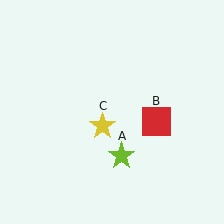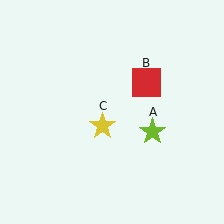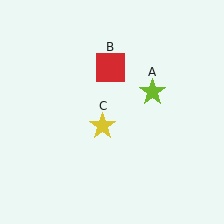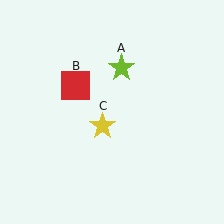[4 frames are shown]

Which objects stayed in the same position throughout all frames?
Yellow star (object C) remained stationary.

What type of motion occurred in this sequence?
The lime star (object A), red square (object B) rotated counterclockwise around the center of the scene.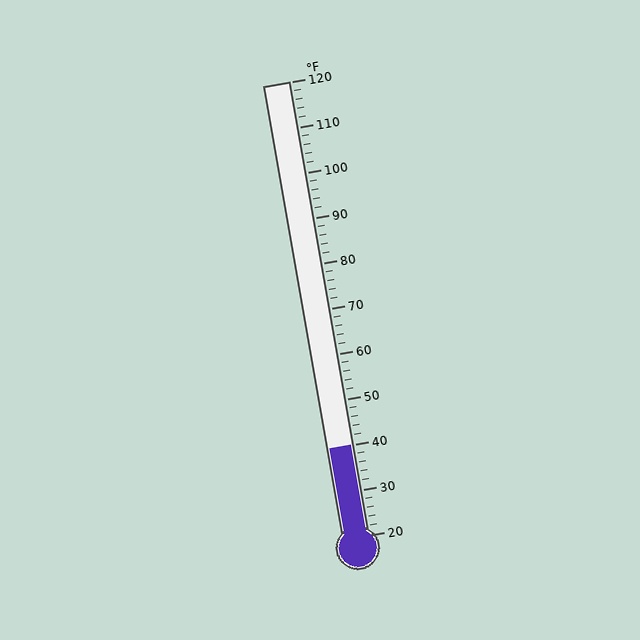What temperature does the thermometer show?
The thermometer shows approximately 40°F.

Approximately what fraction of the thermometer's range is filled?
The thermometer is filled to approximately 20% of its range.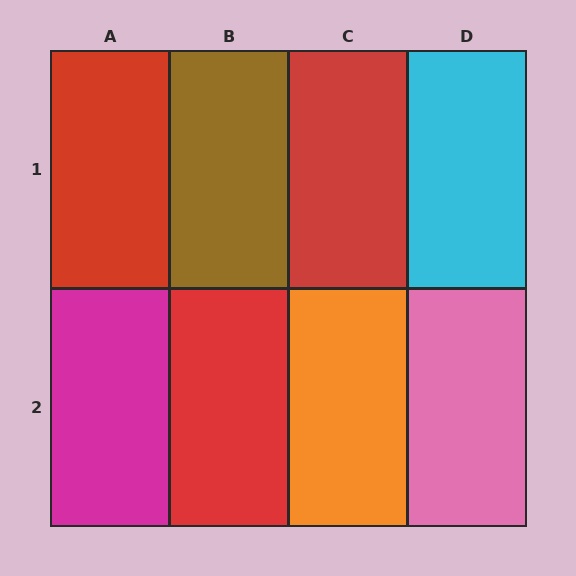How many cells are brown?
1 cell is brown.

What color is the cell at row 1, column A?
Red.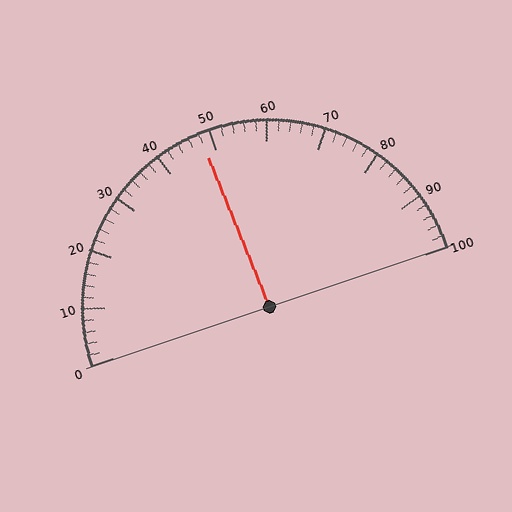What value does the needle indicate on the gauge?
The needle indicates approximately 48.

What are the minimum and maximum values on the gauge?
The gauge ranges from 0 to 100.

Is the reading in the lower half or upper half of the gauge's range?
The reading is in the lower half of the range (0 to 100).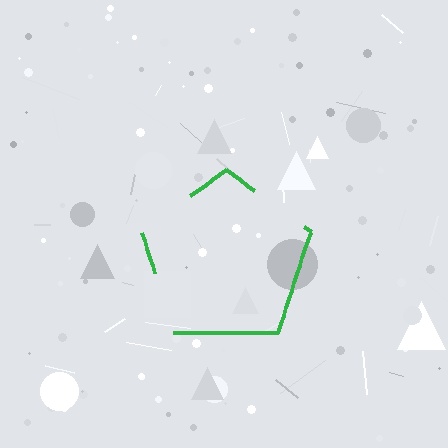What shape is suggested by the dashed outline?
The dashed outline suggests a pentagon.